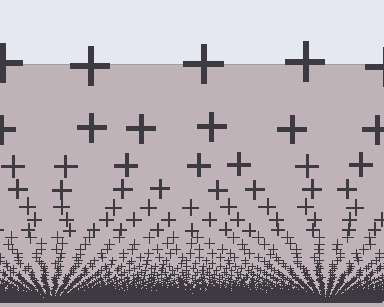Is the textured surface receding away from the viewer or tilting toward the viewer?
The surface appears to tilt toward the viewer. Texture elements get larger and sparser toward the top.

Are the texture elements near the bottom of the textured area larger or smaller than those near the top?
Smaller. The gradient is inverted — elements near the bottom are smaller and denser.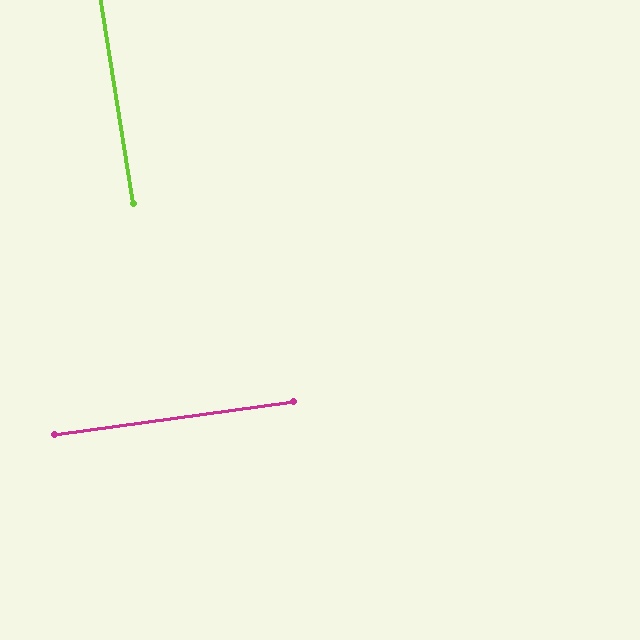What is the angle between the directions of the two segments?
Approximately 89 degrees.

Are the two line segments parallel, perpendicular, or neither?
Perpendicular — they meet at approximately 89°.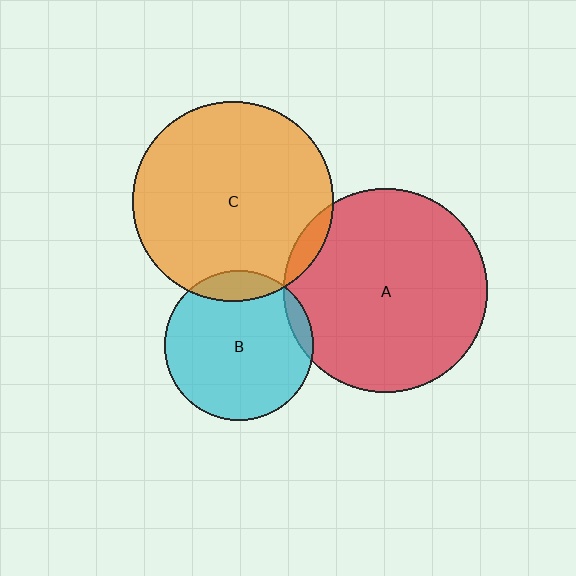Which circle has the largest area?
Circle A (red).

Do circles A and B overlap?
Yes.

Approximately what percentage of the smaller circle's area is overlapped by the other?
Approximately 5%.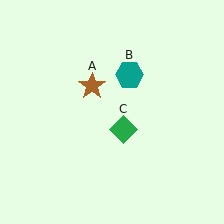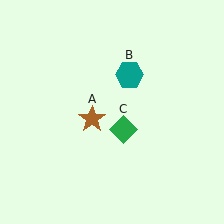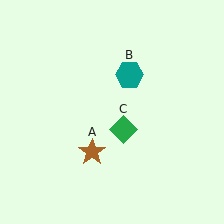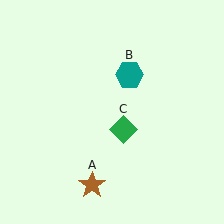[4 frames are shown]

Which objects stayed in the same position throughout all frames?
Teal hexagon (object B) and green diamond (object C) remained stationary.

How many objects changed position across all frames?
1 object changed position: brown star (object A).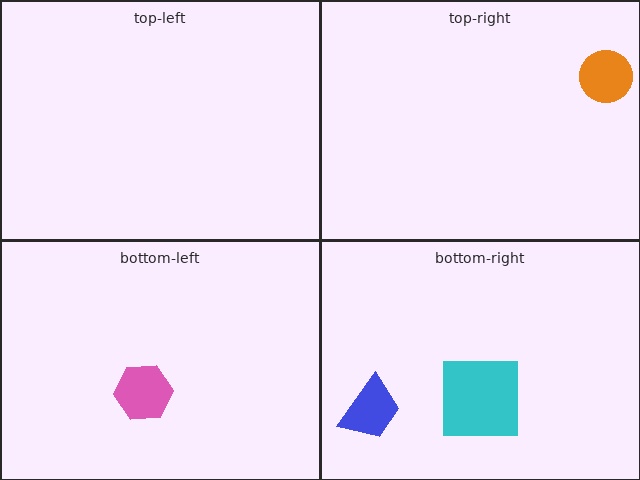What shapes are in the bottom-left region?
The pink hexagon.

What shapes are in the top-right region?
The orange circle.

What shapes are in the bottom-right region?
The blue trapezoid, the cyan square.